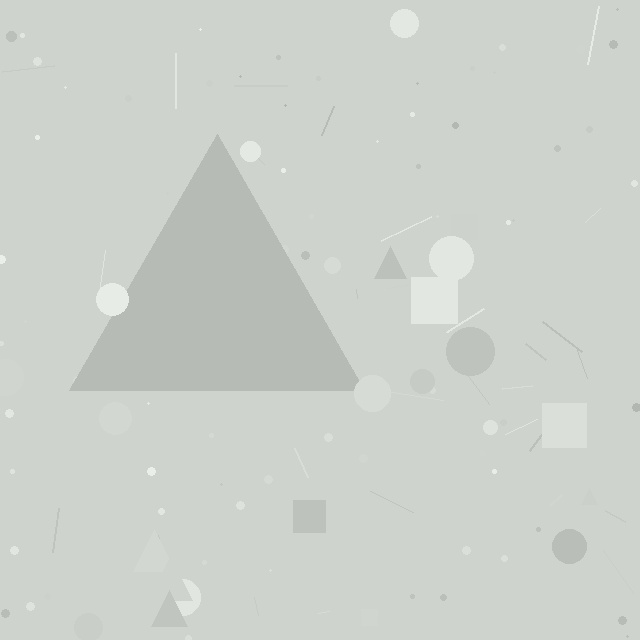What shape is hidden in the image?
A triangle is hidden in the image.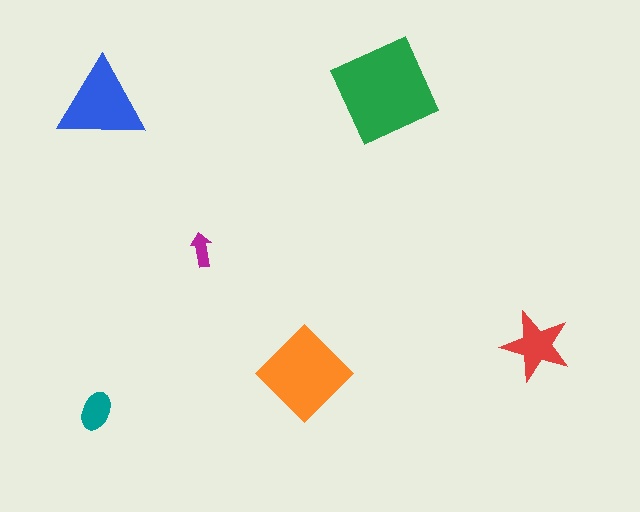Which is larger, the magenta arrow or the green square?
The green square.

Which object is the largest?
The green square.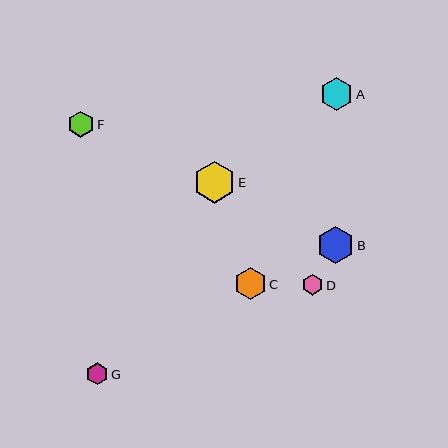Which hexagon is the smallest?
Hexagon D is the smallest with a size of approximately 20 pixels.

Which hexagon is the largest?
Hexagon E is the largest with a size of approximately 42 pixels.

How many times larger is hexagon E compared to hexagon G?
Hexagon E is approximately 1.9 times the size of hexagon G.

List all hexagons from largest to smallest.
From largest to smallest: E, B, A, C, F, G, D.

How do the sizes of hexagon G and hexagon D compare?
Hexagon G and hexagon D are approximately the same size.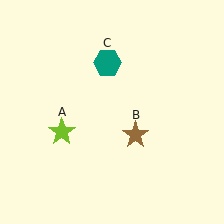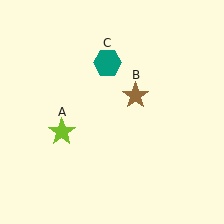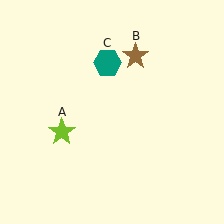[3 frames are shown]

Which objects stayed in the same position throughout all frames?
Lime star (object A) and teal hexagon (object C) remained stationary.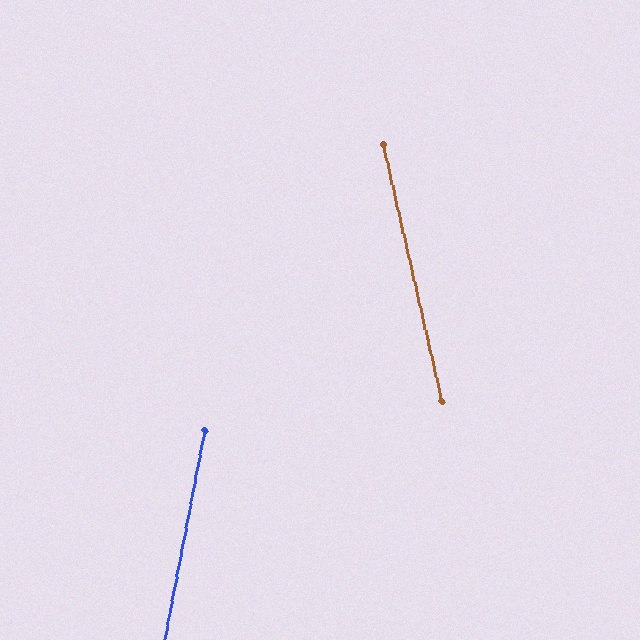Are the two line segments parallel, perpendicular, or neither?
Neither parallel nor perpendicular — they differ by about 24°.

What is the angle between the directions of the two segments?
Approximately 24 degrees.